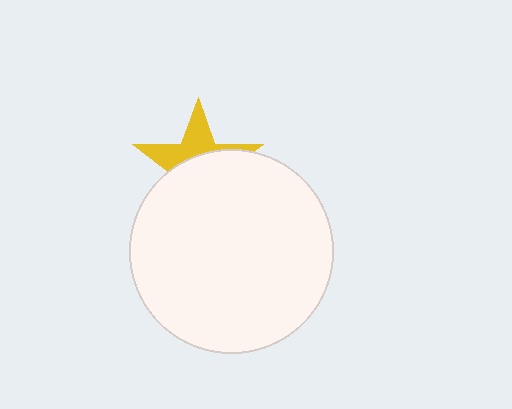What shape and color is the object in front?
The object in front is a white circle.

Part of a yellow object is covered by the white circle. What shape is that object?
It is a star.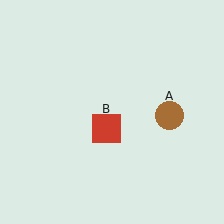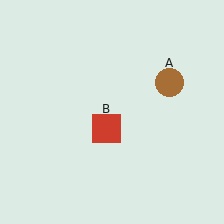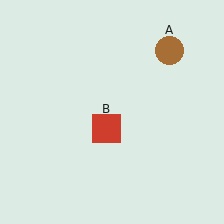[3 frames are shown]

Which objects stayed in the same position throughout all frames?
Red square (object B) remained stationary.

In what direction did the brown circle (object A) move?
The brown circle (object A) moved up.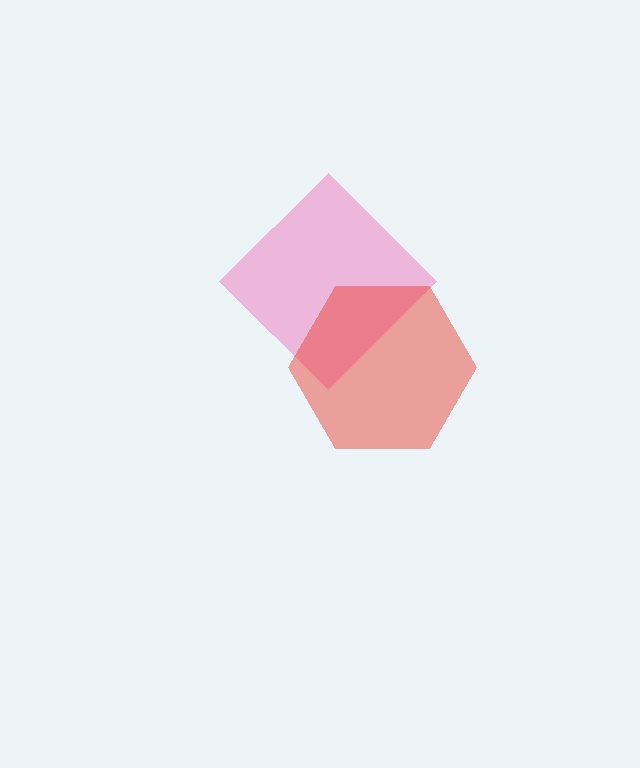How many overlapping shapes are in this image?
There are 2 overlapping shapes in the image.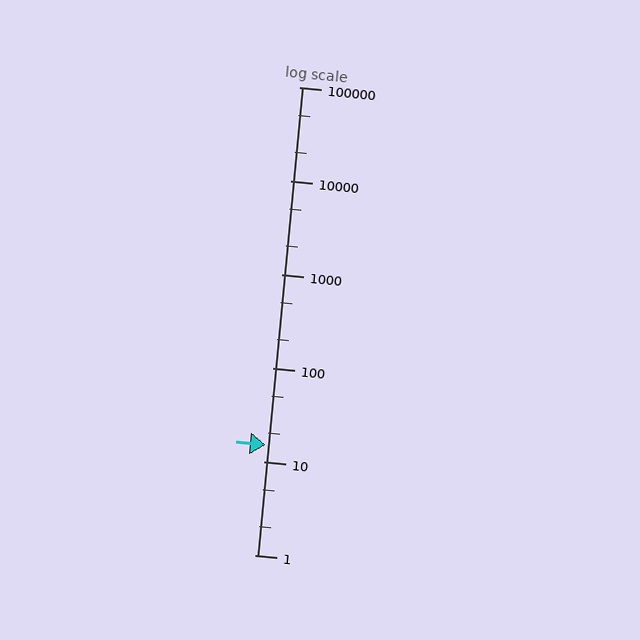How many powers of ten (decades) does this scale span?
The scale spans 5 decades, from 1 to 100000.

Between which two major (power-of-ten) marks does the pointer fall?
The pointer is between 10 and 100.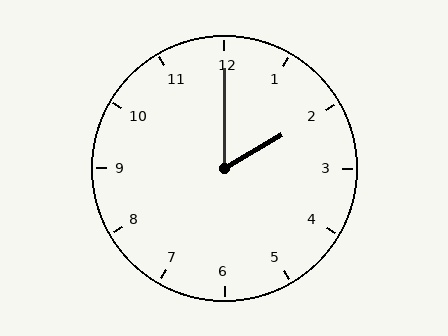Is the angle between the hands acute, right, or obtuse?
It is acute.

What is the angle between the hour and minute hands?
Approximately 60 degrees.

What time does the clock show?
2:00.